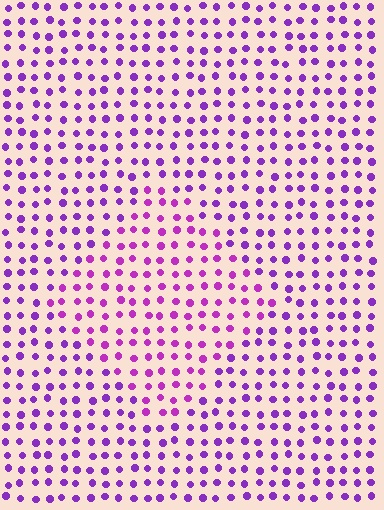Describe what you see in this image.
The image is filled with small purple elements in a uniform arrangement. A diamond-shaped region is visible where the elements are tinted to a slightly different hue, forming a subtle color boundary.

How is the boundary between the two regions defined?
The boundary is defined purely by a slight shift in hue (about 22 degrees). Spacing, size, and orientation are identical on both sides.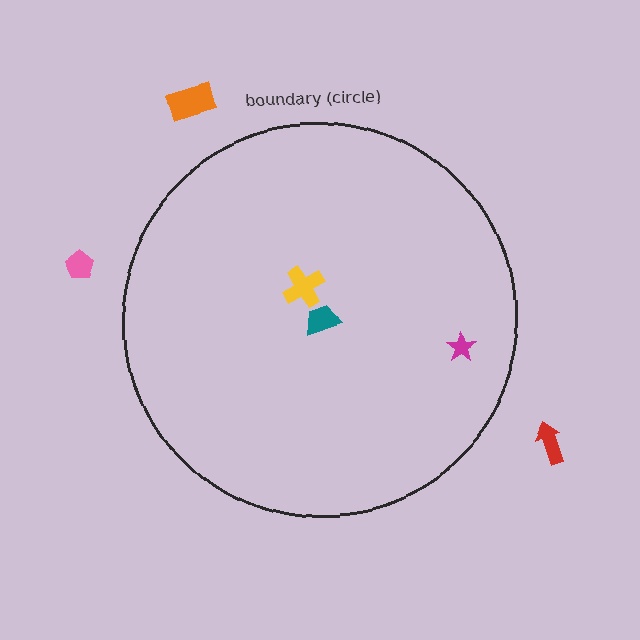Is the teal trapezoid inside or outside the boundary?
Inside.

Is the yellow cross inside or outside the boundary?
Inside.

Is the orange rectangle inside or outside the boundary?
Outside.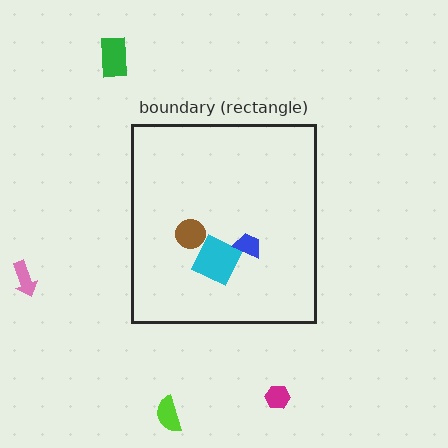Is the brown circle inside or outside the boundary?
Inside.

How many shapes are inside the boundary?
3 inside, 4 outside.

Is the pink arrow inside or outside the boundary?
Outside.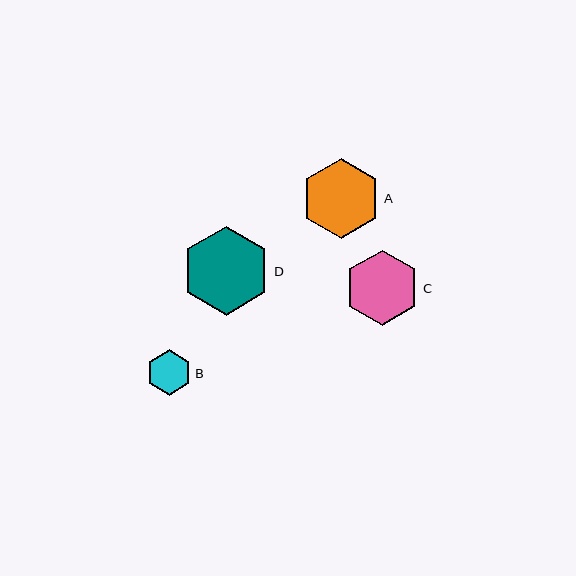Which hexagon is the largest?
Hexagon D is the largest with a size of approximately 89 pixels.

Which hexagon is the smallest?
Hexagon B is the smallest with a size of approximately 45 pixels.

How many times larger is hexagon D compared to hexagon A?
Hexagon D is approximately 1.1 times the size of hexagon A.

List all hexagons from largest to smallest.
From largest to smallest: D, A, C, B.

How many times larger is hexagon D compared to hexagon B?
Hexagon D is approximately 2.0 times the size of hexagon B.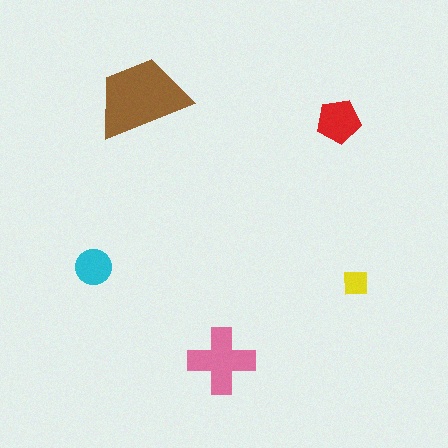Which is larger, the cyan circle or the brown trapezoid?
The brown trapezoid.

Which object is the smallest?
The yellow square.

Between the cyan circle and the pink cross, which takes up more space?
The pink cross.